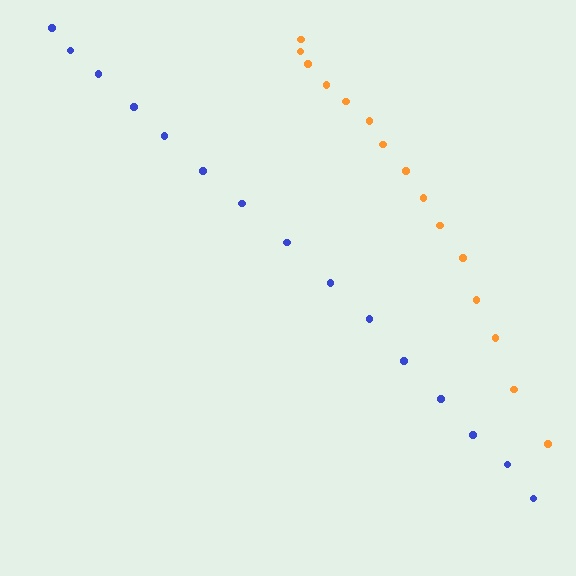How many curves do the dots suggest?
There are 2 distinct paths.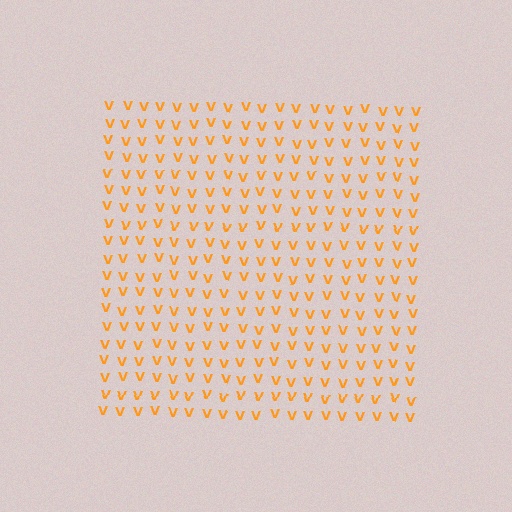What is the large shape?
The large shape is a square.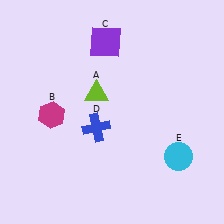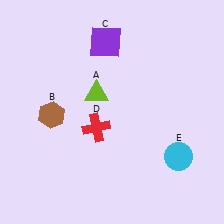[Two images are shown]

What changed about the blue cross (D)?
In Image 1, D is blue. In Image 2, it changed to red.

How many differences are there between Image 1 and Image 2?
There are 2 differences between the two images.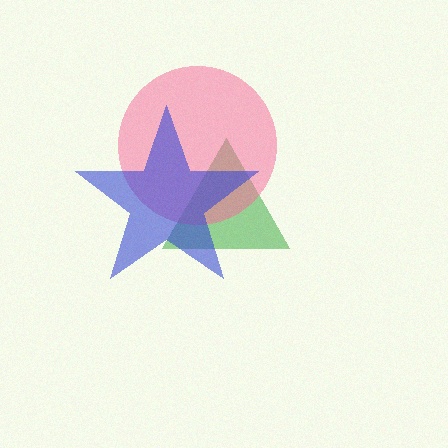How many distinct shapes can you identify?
There are 3 distinct shapes: a green triangle, a pink circle, a blue star.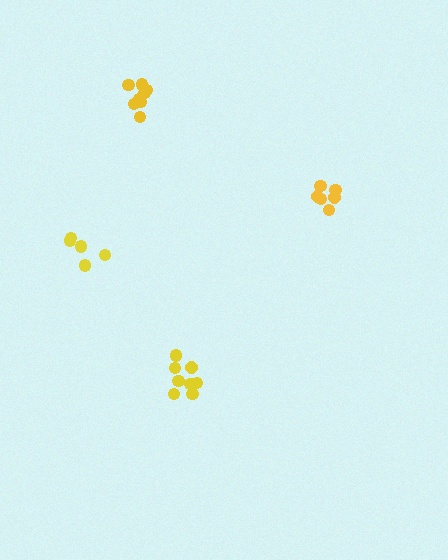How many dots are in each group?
Group 1: 5 dots, Group 2: 8 dots, Group 3: 8 dots, Group 4: 6 dots (27 total).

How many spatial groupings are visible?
There are 4 spatial groupings.